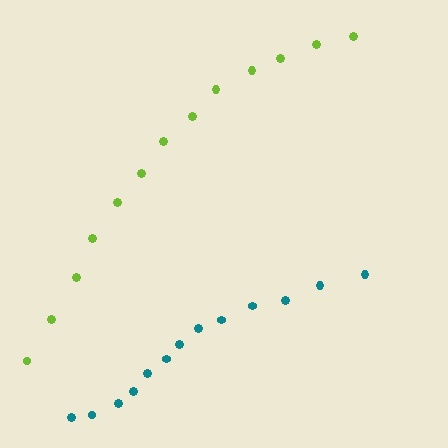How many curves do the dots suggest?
There are 2 distinct paths.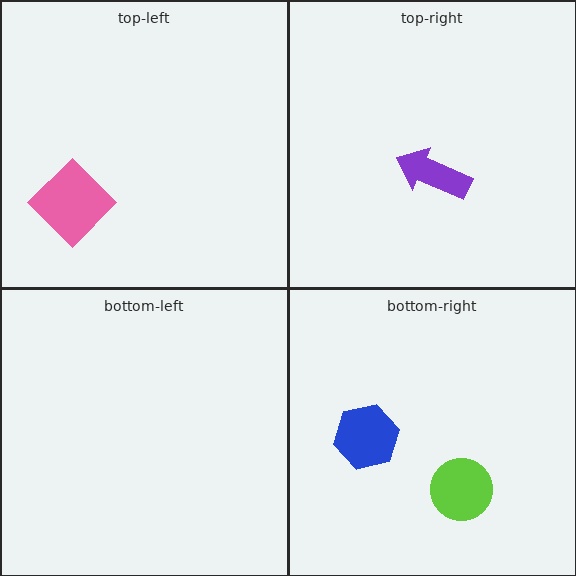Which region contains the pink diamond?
The top-left region.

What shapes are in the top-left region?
The pink diamond.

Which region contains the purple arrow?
The top-right region.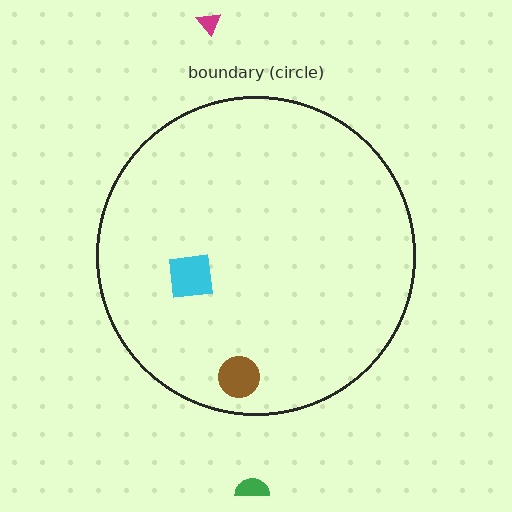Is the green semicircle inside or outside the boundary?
Outside.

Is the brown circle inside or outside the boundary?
Inside.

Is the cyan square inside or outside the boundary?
Inside.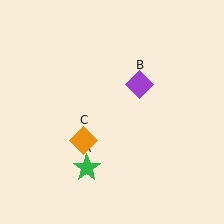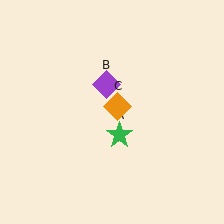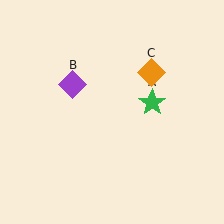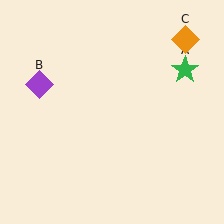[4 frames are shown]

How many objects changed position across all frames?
3 objects changed position: green star (object A), purple diamond (object B), orange diamond (object C).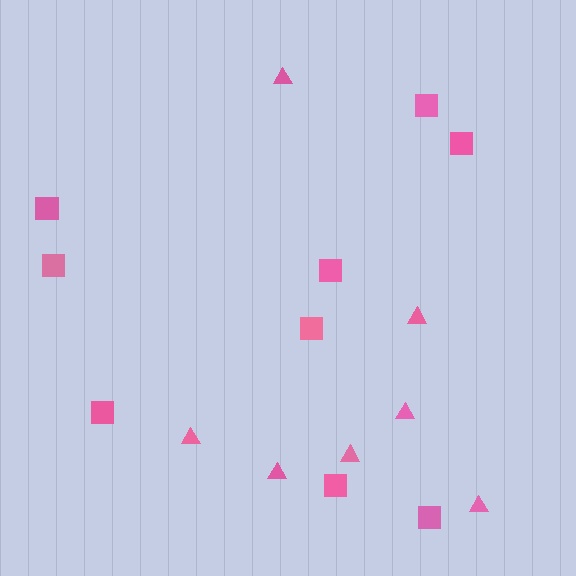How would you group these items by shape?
There are 2 groups: one group of squares (9) and one group of triangles (7).